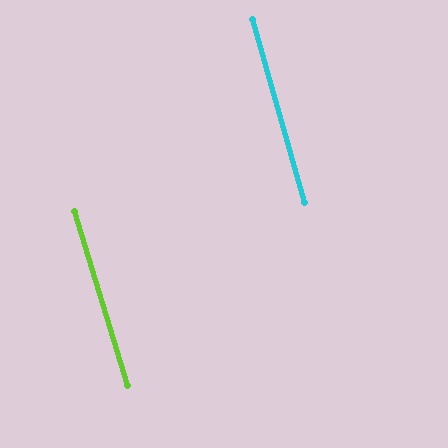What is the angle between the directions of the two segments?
Approximately 1 degree.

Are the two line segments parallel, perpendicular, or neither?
Parallel — their directions differ by only 1.0°.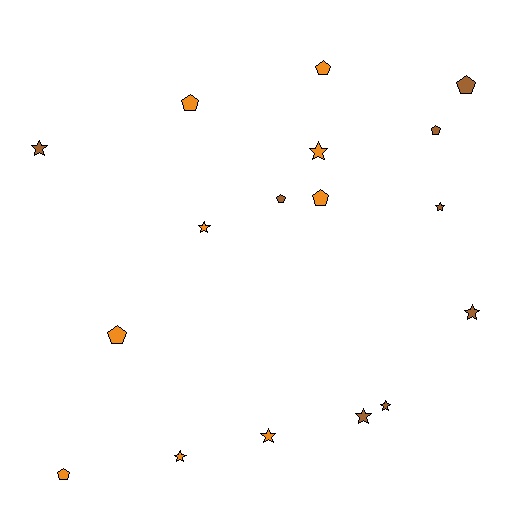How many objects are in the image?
There are 17 objects.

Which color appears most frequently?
Orange, with 9 objects.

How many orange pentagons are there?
There are 5 orange pentagons.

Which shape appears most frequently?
Star, with 9 objects.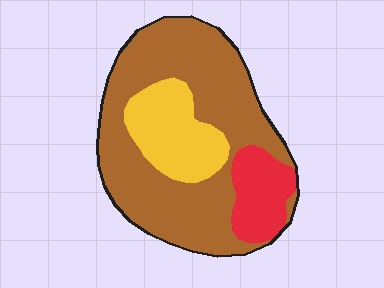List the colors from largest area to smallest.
From largest to smallest: brown, yellow, red.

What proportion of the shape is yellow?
Yellow takes up between a sixth and a third of the shape.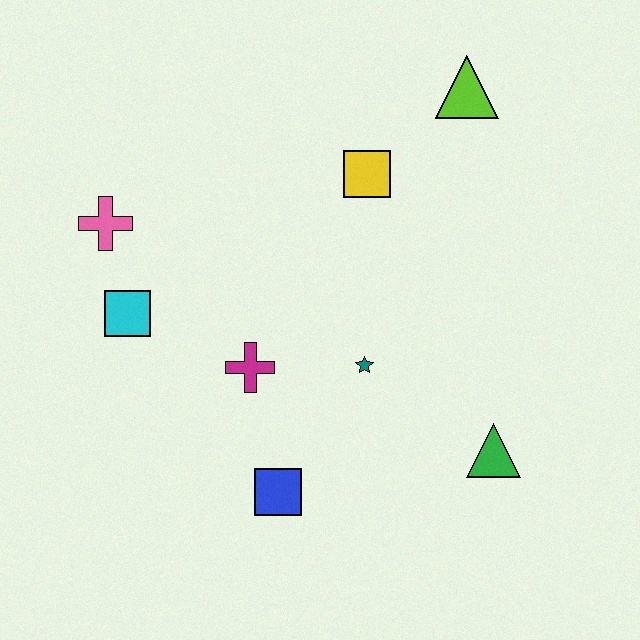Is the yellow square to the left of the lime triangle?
Yes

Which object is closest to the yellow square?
The lime triangle is closest to the yellow square.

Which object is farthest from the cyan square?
The lime triangle is farthest from the cyan square.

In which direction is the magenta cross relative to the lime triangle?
The magenta cross is below the lime triangle.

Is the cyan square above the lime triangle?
No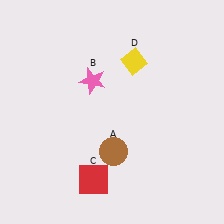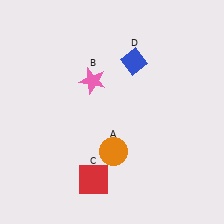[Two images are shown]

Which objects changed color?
A changed from brown to orange. D changed from yellow to blue.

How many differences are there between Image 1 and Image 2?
There are 2 differences between the two images.